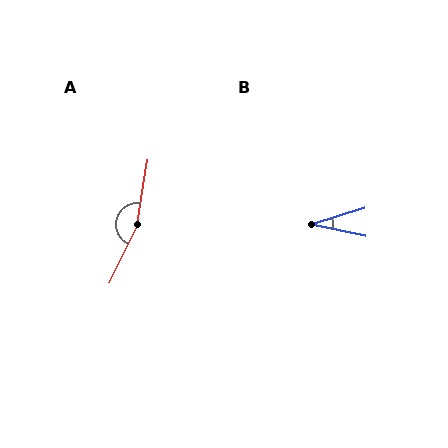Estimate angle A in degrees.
Approximately 163 degrees.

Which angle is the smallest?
B, at approximately 29 degrees.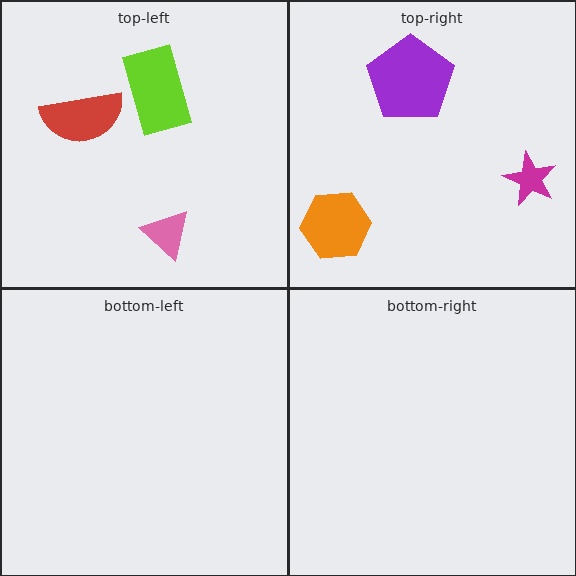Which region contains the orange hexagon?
The top-right region.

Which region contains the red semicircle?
The top-left region.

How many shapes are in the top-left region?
3.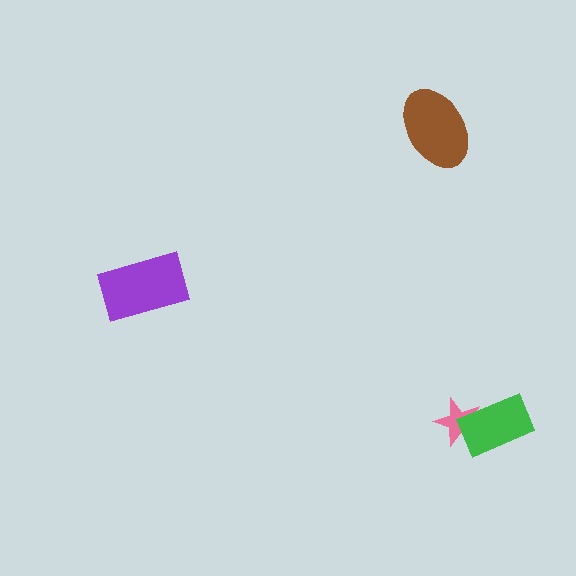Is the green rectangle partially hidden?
No, no other shape covers it.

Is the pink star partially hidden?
Yes, it is partially covered by another shape.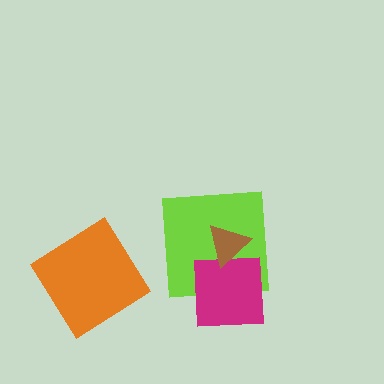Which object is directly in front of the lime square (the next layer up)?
The magenta square is directly in front of the lime square.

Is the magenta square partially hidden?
Yes, it is partially covered by another shape.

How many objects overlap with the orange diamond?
0 objects overlap with the orange diamond.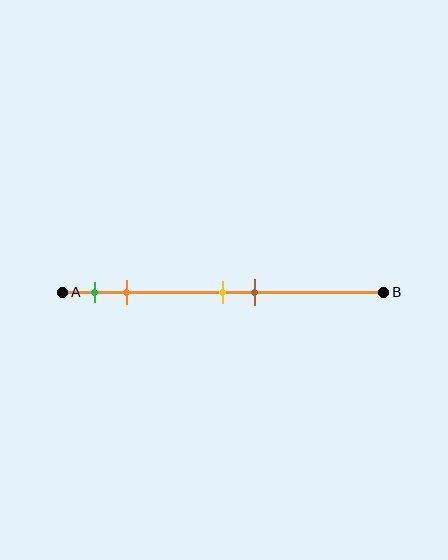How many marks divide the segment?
There are 4 marks dividing the segment.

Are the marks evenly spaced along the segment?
No, the marks are not evenly spaced.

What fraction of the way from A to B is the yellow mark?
The yellow mark is approximately 50% (0.5) of the way from A to B.